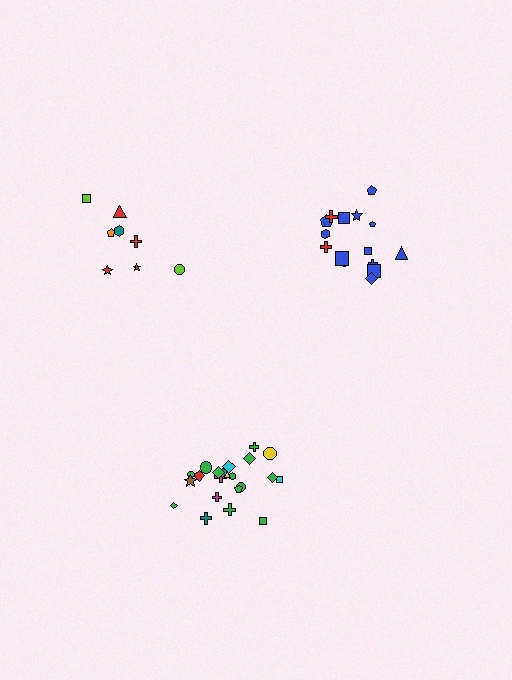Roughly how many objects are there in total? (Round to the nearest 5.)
Roughly 45 objects in total.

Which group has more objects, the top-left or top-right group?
The top-right group.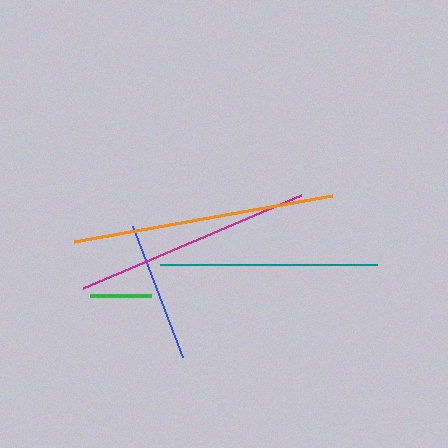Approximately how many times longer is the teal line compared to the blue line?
The teal line is approximately 1.6 times the length of the blue line.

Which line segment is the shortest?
The green line is the shortest at approximately 61 pixels.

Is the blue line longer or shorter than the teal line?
The teal line is longer than the blue line.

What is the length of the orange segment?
The orange segment is approximately 262 pixels long.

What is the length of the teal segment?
The teal segment is approximately 218 pixels long.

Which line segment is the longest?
The orange line is the longest at approximately 262 pixels.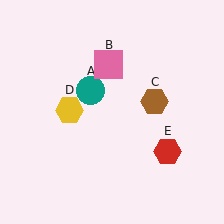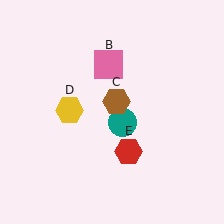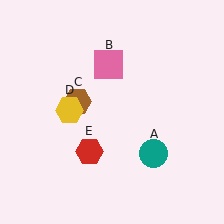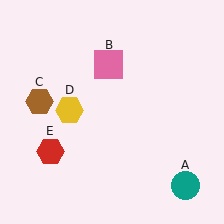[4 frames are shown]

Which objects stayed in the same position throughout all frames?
Pink square (object B) and yellow hexagon (object D) remained stationary.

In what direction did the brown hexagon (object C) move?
The brown hexagon (object C) moved left.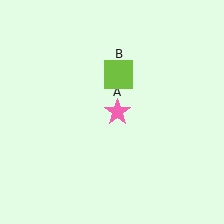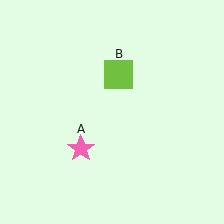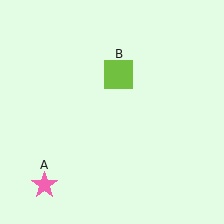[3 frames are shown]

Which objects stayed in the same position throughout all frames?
Lime square (object B) remained stationary.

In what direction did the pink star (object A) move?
The pink star (object A) moved down and to the left.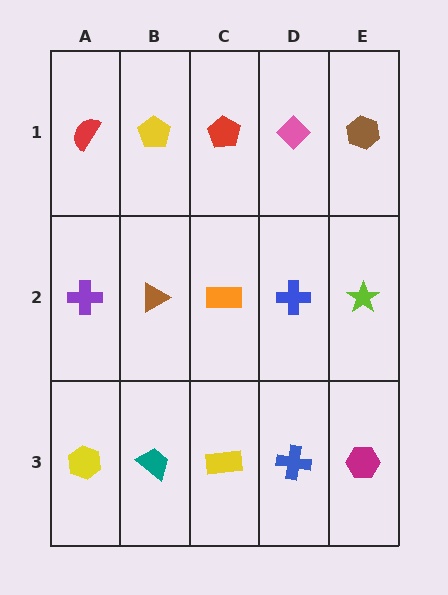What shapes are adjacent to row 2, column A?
A red semicircle (row 1, column A), a yellow hexagon (row 3, column A), a brown triangle (row 2, column B).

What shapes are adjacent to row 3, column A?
A purple cross (row 2, column A), a teal trapezoid (row 3, column B).